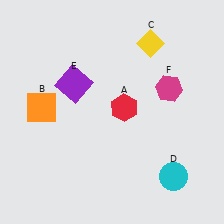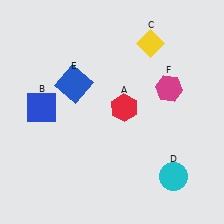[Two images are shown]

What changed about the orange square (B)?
In Image 1, B is orange. In Image 2, it changed to blue.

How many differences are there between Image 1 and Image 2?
There are 2 differences between the two images.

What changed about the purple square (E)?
In Image 1, E is purple. In Image 2, it changed to blue.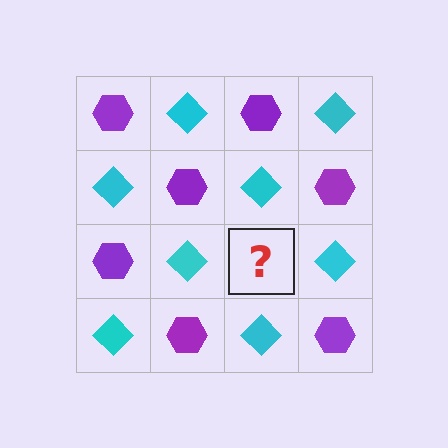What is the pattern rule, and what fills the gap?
The rule is that it alternates purple hexagon and cyan diamond in a checkerboard pattern. The gap should be filled with a purple hexagon.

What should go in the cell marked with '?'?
The missing cell should contain a purple hexagon.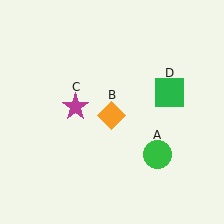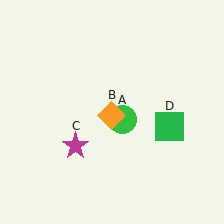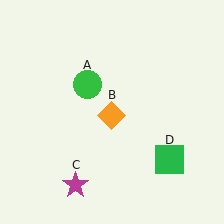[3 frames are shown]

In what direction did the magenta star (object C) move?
The magenta star (object C) moved down.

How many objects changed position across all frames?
3 objects changed position: green circle (object A), magenta star (object C), green square (object D).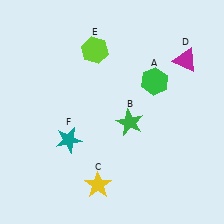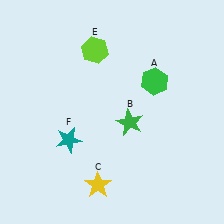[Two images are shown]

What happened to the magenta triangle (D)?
The magenta triangle (D) was removed in Image 2. It was in the top-right area of Image 1.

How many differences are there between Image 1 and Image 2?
There is 1 difference between the two images.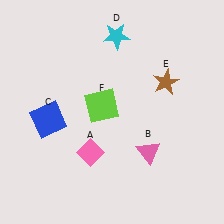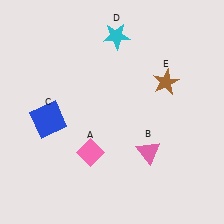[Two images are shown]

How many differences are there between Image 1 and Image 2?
There is 1 difference between the two images.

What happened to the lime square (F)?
The lime square (F) was removed in Image 2. It was in the top-left area of Image 1.